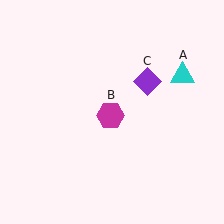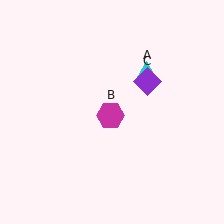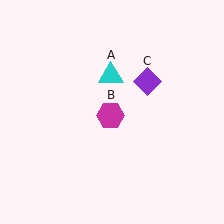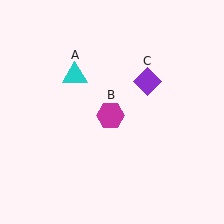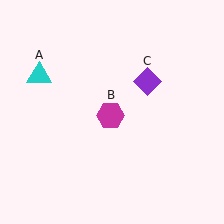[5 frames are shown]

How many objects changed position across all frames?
1 object changed position: cyan triangle (object A).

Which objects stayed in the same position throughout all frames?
Magenta hexagon (object B) and purple diamond (object C) remained stationary.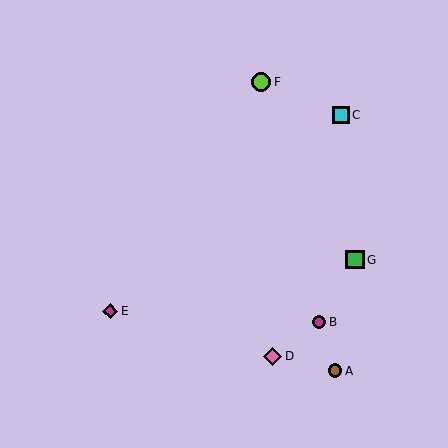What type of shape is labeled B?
Shape B is a magenta circle.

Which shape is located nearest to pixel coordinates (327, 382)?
The brown circle (labeled A) at (335, 371) is nearest to that location.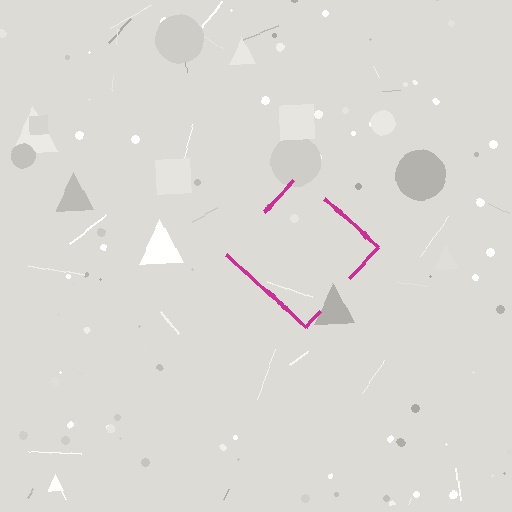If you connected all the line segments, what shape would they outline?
They would outline a diamond.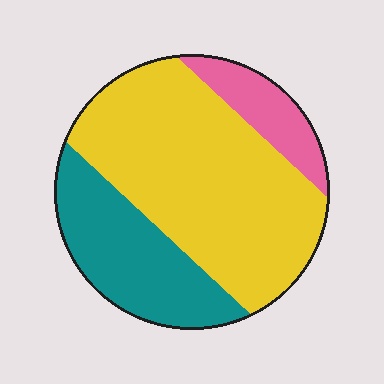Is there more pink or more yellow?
Yellow.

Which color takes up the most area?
Yellow, at roughly 60%.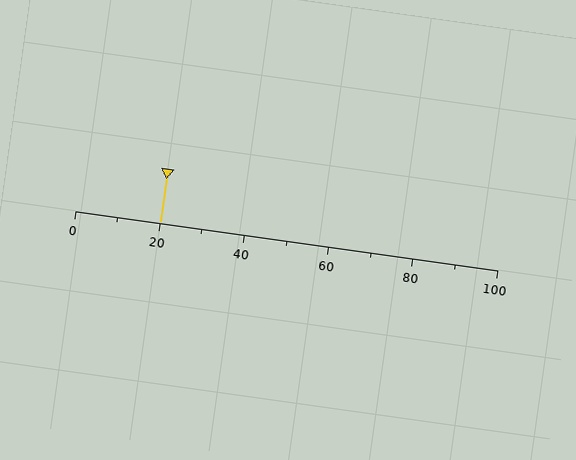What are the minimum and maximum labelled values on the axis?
The axis runs from 0 to 100.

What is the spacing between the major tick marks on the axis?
The major ticks are spaced 20 apart.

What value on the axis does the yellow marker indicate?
The marker indicates approximately 20.